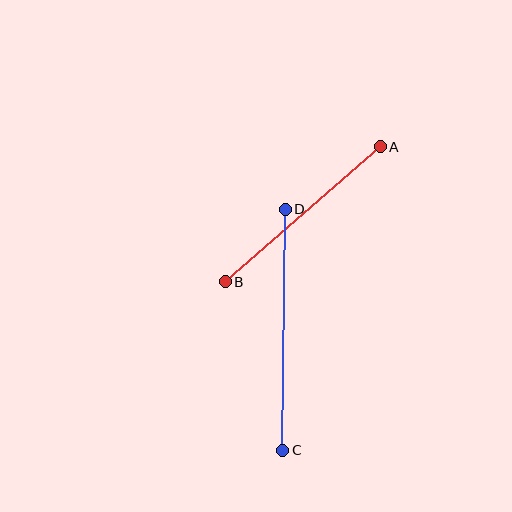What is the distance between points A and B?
The distance is approximately 206 pixels.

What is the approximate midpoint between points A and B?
The midpoint is at approximately (303, 214) pixels.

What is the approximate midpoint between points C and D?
The midpoint is at approximately (284, 330) pixels.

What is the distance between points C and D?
The distance is approximately 241 pixels.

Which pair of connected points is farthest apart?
Points C and D are farthest apart.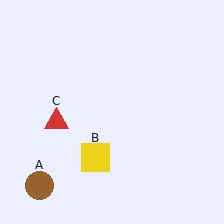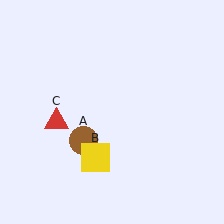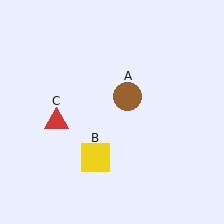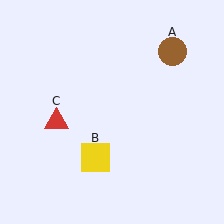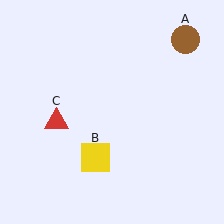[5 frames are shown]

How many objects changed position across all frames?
1 object changed position: brown circle (object A).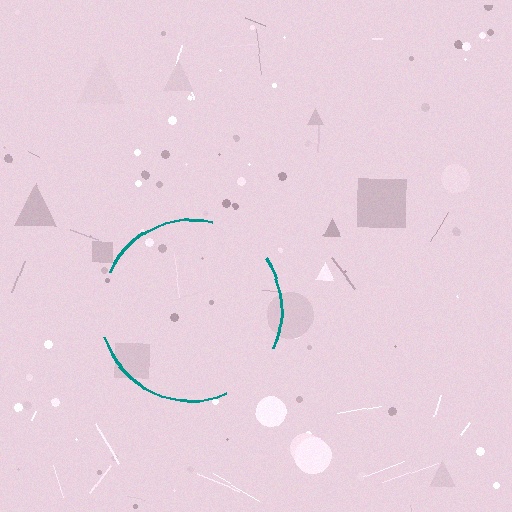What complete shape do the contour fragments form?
The contour fragments form a circle.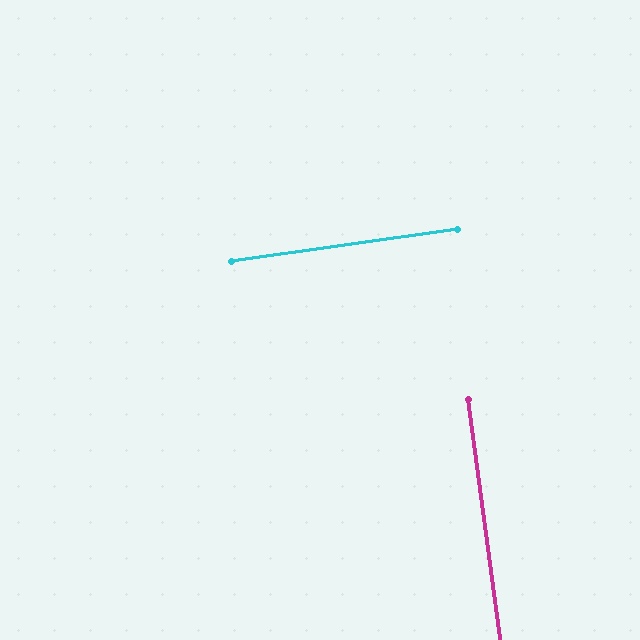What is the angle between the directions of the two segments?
Approximately 89 degrees.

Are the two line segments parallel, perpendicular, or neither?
Perpendicular — they meet at approximately 89°.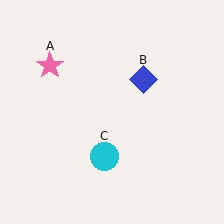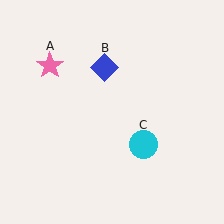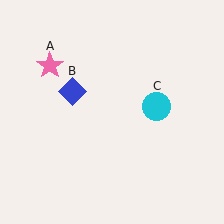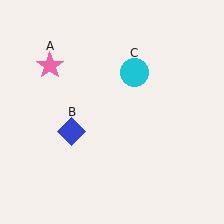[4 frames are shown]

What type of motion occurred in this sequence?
The blue diamond (object B), cyan circle (object C) rotated counterclockwise around the center of the scene.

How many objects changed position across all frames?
2 objects changed position: blue diamond (object B), cyan circle (object C).